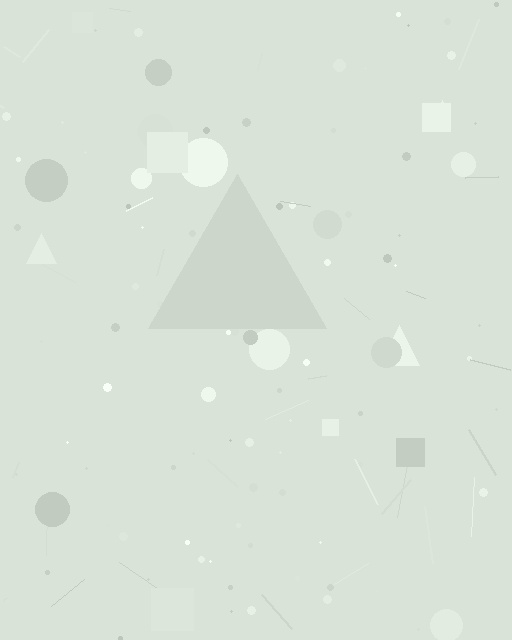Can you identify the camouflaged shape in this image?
The camouflaged shape is a triangle.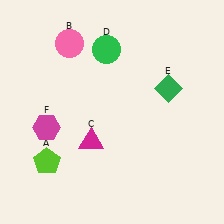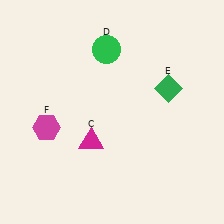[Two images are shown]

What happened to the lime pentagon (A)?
The lime pentagon (A) was removed in Image 2. It was in the bottom-left area of Image 1.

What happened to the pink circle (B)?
The pink circle (B) was removed in Image 2. It was in the top-left area of Image 1.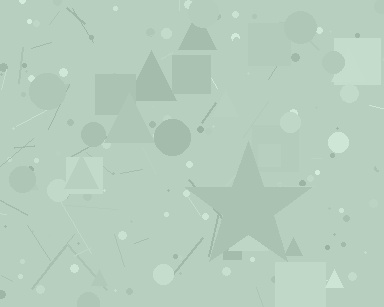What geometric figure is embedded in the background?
A star is embedded in the background.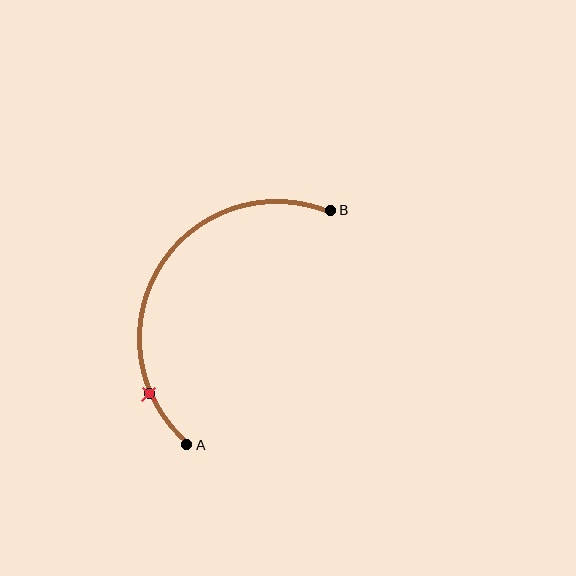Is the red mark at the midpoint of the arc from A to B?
No. The red mark lies on the arc but is closer to endpoint A. The arc midpoint would be at the point on the curve equidistant along the arc from both A and B.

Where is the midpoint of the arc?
The arc midpoint is the point on the curve farthest from the straight line joining A and B. It sits to the left of that line.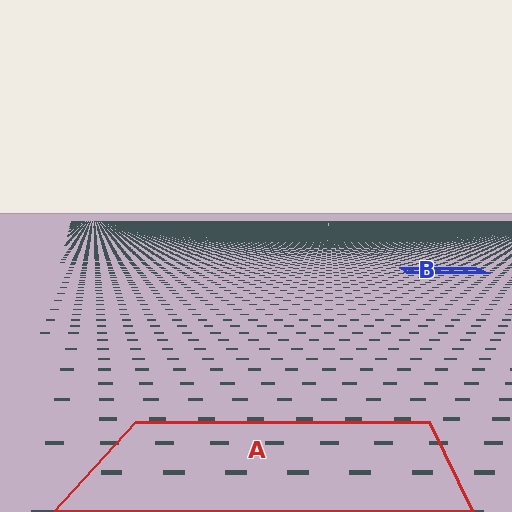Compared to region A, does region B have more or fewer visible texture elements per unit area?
Region B has more texture elements per unit area — they are packed more densely because it is farther away.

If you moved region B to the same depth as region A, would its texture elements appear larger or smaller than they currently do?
They would appear larger. At a closer depth, the same texture elements are projected at a bigger on-screen size.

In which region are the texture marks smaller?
The texture marks are smaller in region B, because it is farther away.